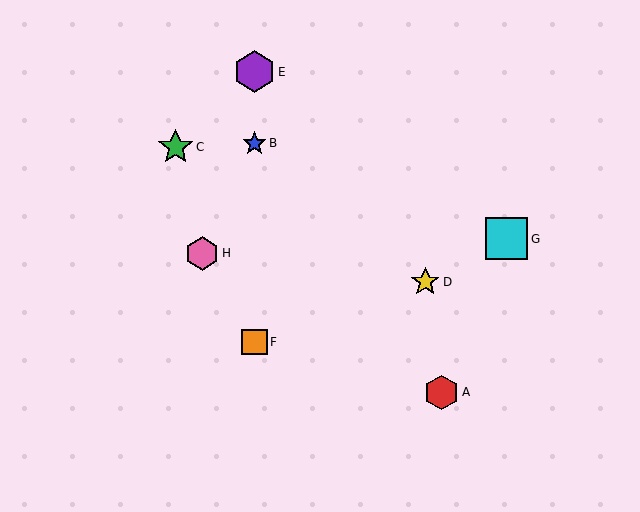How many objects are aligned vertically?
3 objects (B, E, F) are aligned vertically.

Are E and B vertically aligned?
Yes, both are at x≈255.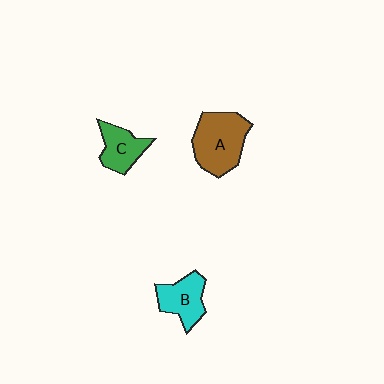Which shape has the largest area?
Shape A (brown).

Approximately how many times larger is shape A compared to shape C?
Approximately 1.7 times.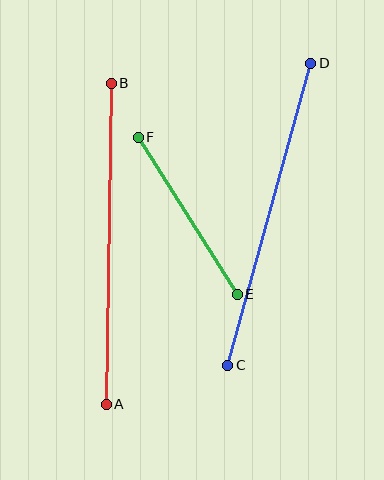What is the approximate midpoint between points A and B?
The midpoint is at approximately (109, 244) pixels.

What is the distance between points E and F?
The distance is approximately 186 pixels.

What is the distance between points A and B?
The distance is approximately 321 pixels.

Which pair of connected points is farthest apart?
Points A and B are farthest apart.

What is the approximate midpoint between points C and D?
The midpoint is at approximately (269, 214) pixels.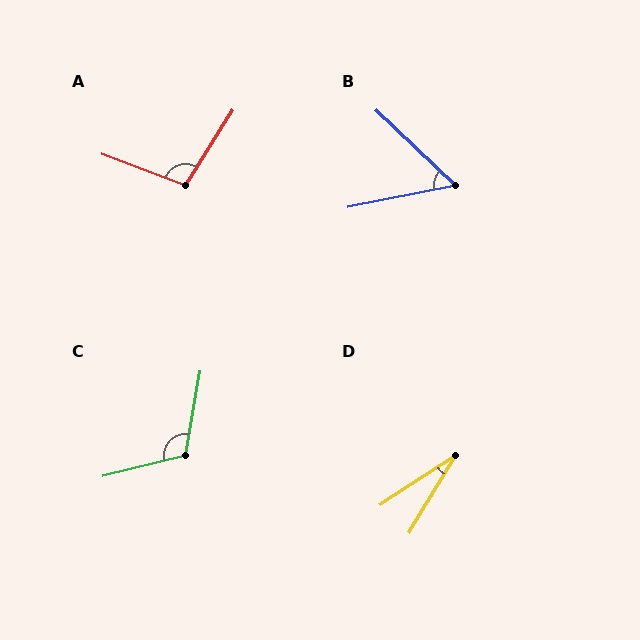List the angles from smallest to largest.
D (26°), B (55°), A (101°), C (114°).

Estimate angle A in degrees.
Approximately 101 degrees.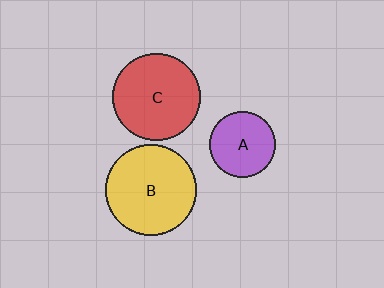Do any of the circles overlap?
No, none of the circles overlap.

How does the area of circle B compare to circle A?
Approximately 1.9 times.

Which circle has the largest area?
Circle B (yellow).